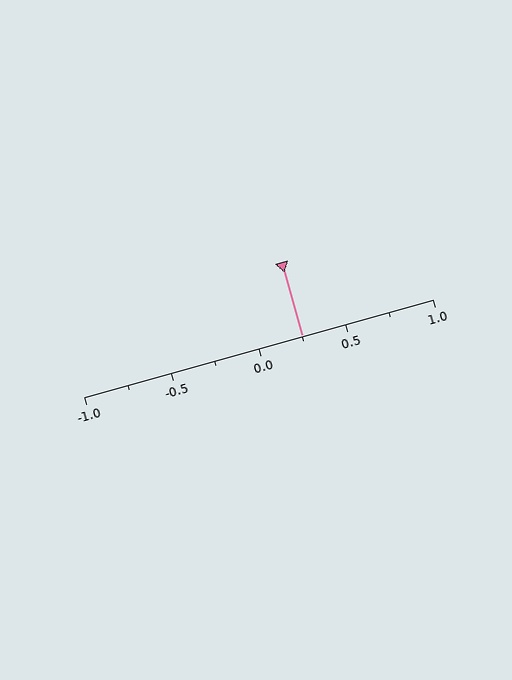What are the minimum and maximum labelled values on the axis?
The axis runs from -1.0 to 1.0.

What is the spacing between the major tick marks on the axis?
The major ticks are spaced 0.5 apart.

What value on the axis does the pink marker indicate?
The marker indicates approximately 0.25.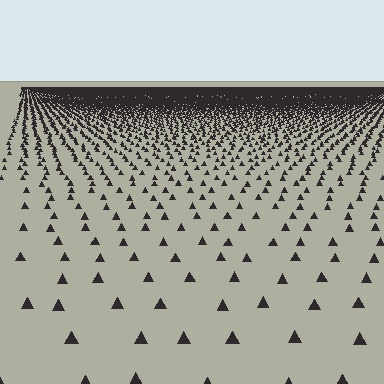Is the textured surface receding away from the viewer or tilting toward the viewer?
The surface is receding away from the viewer. Texture elements get smaller and denser toward the top.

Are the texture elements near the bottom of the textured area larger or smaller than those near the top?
Larger. Near the bottom, elements are closer to the viewer and appear at a bigger on-screen size.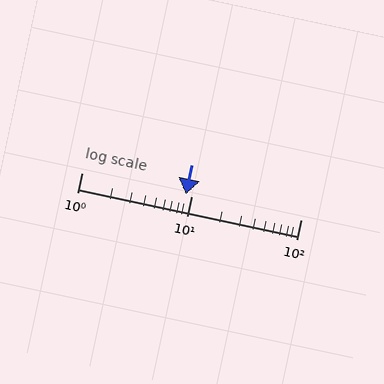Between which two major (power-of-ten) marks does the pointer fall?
The pointer is between 1 and 10.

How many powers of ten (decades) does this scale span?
The scale spans 2 decades, from 1 to 100.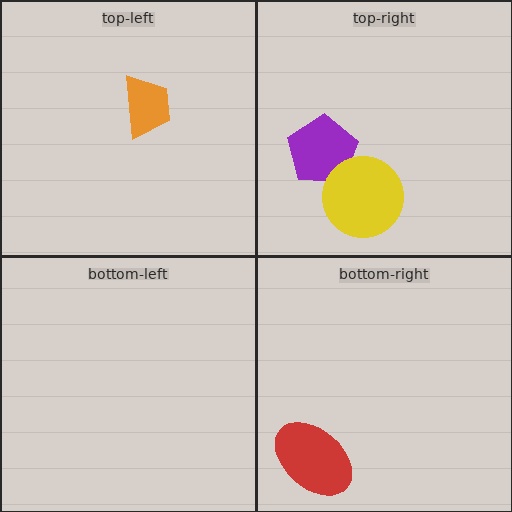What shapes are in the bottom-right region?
The red ellipse.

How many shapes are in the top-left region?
1.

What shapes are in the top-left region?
The orange trapezoid.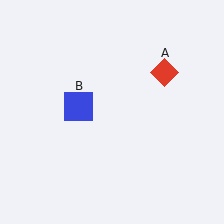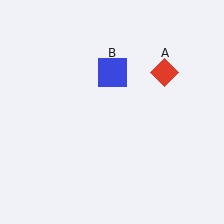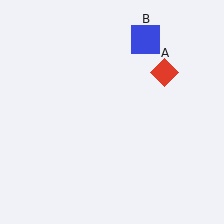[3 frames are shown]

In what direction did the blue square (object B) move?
The blue square (object B) moved up and to the right.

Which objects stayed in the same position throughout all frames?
Red diamond (object A) remained stationary.